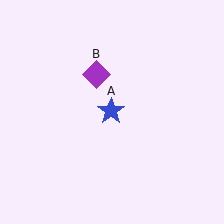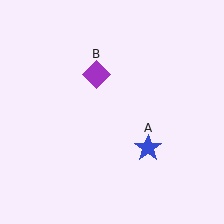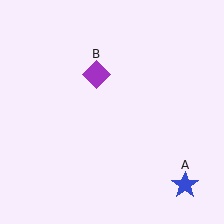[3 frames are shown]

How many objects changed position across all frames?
1 object changed position: blue star (object A).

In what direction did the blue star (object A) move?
The blue star (object A) moved down and to the right.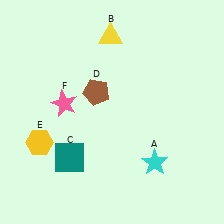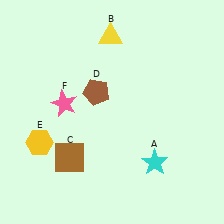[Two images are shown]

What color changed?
The square (C) changed from teal in Image 1 to brown in Image 2.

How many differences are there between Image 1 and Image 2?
There is 1 difference between the two images.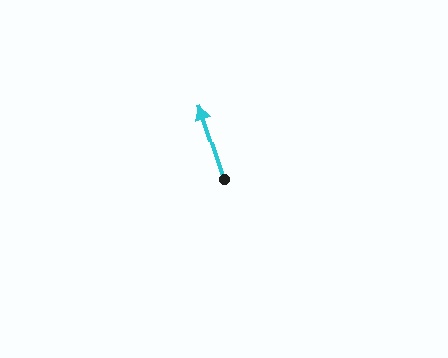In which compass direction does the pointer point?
North.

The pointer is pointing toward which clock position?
Roughly 11 o'clock.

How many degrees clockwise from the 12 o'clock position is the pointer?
Approximately 342 degrees.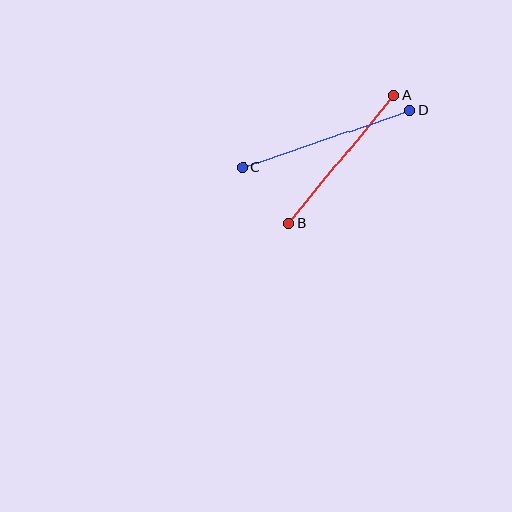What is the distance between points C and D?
The distance is approximately 176 pixels.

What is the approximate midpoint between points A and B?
The midpoint is at approximately (341, 159) pixels.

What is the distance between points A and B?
The distance is approximately 166 pixels.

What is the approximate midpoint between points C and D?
The midpoint is at approximately (326, 139) pixels.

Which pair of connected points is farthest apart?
Points C and D are farthest apart.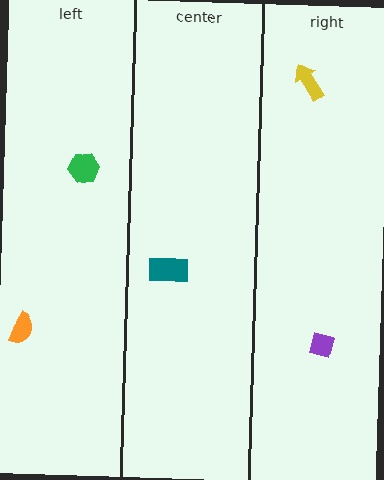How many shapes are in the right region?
2.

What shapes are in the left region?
The green hexagon, the orange semicircle.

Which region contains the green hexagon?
The left region.